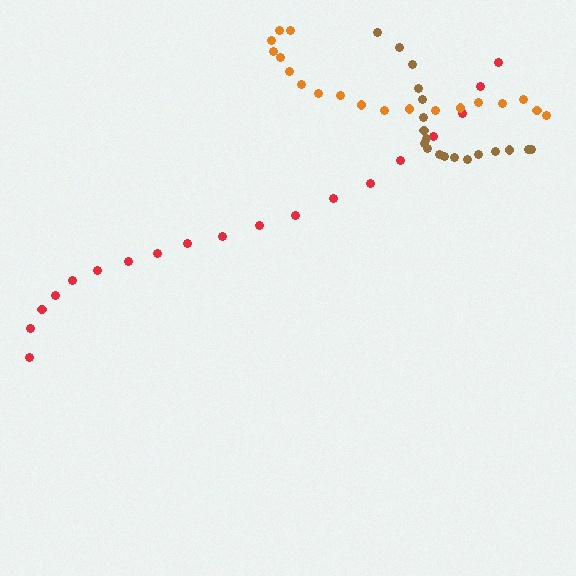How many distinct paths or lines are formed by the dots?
There are 3 distinct paths.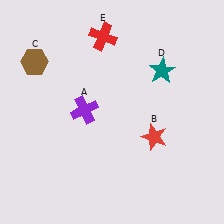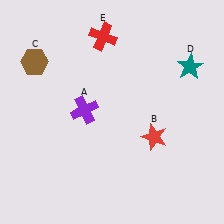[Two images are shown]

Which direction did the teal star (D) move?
The teal star (D) moved right.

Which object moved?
The teal star (D) moved right.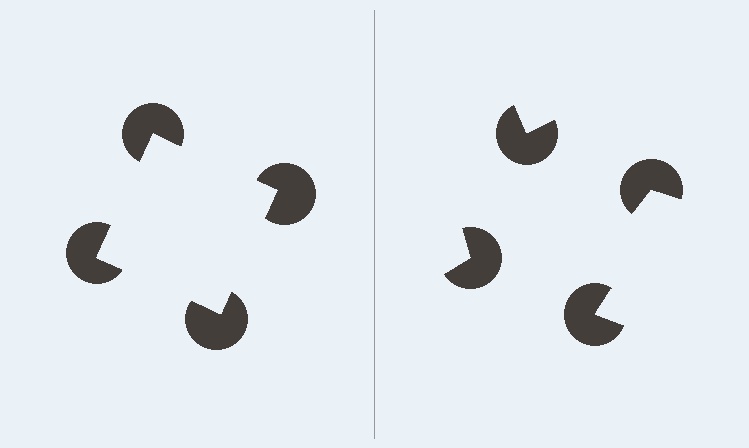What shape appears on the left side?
An illusory square.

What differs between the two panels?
The pac-man discs are positioned identically on both sides; only the wedge orientations differ. On the left they align to a square; on the right they are misaligned.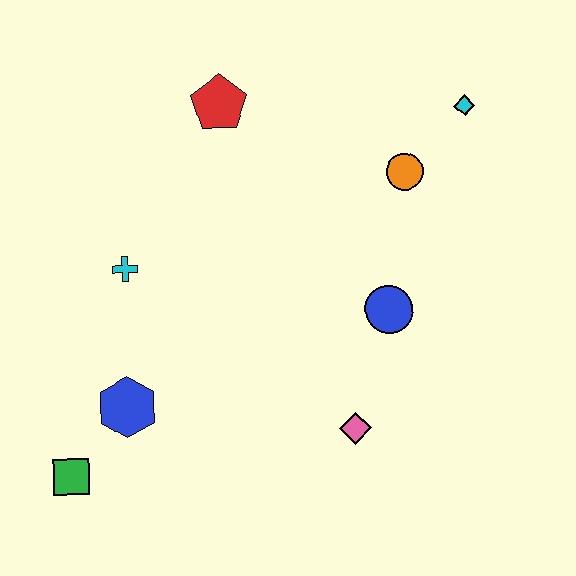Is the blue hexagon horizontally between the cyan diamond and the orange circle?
No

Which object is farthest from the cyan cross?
The cyan diamond is farthest from the cyan cross.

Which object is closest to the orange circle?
The cyan diamond is closest to the orange circle.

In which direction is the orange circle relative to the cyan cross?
The orange circle is to the right of the cyan cross.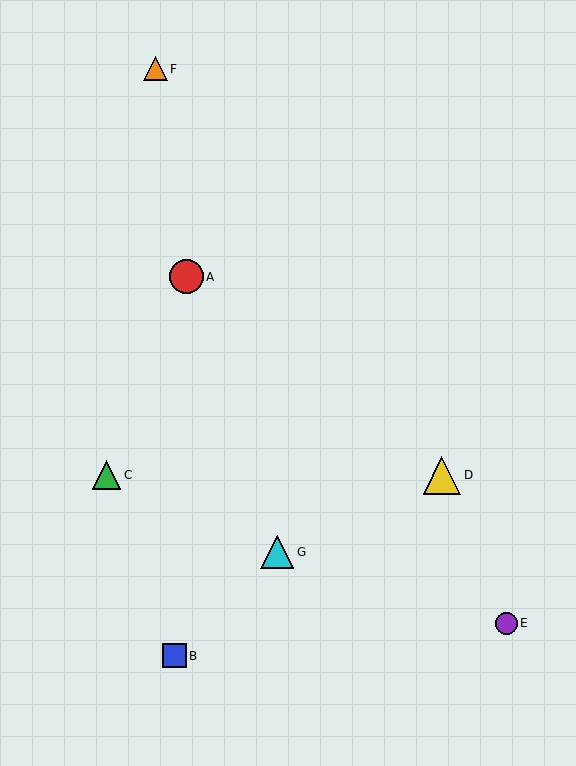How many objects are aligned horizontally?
2 objects (C, D) are aligned horizontally.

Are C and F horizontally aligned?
No, C is at y≈475 and F is at y≈69.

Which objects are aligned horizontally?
Objects C, D are aligned horizontally.